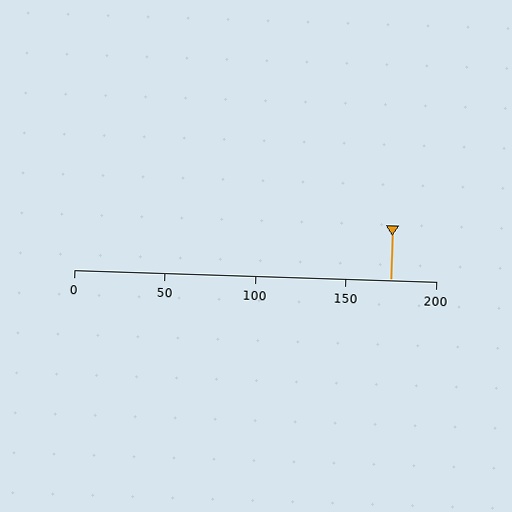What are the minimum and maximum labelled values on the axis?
The axis runs from 0 to 200.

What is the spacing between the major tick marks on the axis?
The major ticks are spaced 50 apart.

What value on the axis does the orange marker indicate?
The marker indicates approximately 175.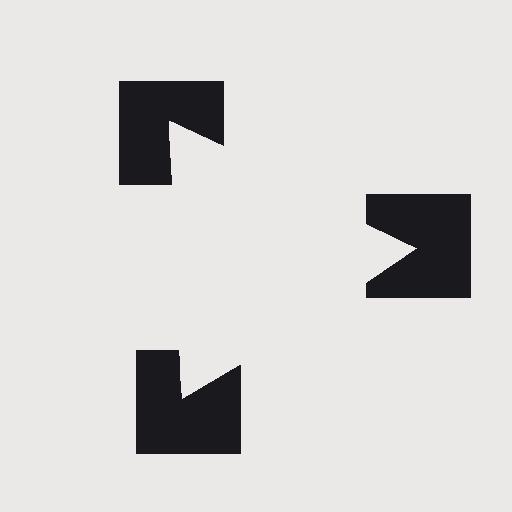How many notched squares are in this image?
There are 3 — one at each vertex of the illusory triangle.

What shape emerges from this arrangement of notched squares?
An illusory triangle — its edges are inferred from the aligned wedge cuts in the notched squares, not physically drawn.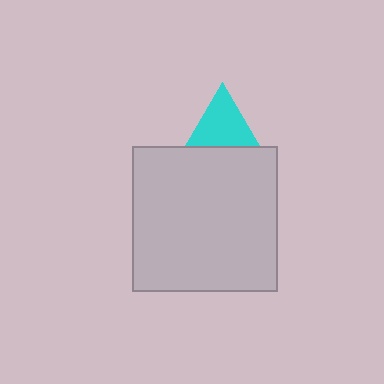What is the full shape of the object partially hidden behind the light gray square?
The partially hidden object is a cyan triangle.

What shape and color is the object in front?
The object in front is a light gray square.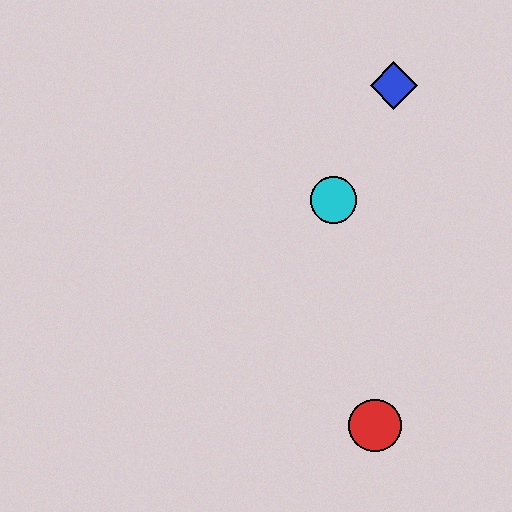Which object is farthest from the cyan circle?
The red circle is farthest from the cyan circle.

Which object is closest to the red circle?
The cyan circle is closest to the red circle.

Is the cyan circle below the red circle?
No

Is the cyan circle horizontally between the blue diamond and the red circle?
No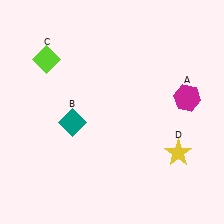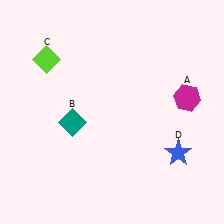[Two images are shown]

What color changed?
The star (D) changed from yellow in Image 1 to blue in Image 2.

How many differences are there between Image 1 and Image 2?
There is 1 difference between the two images.